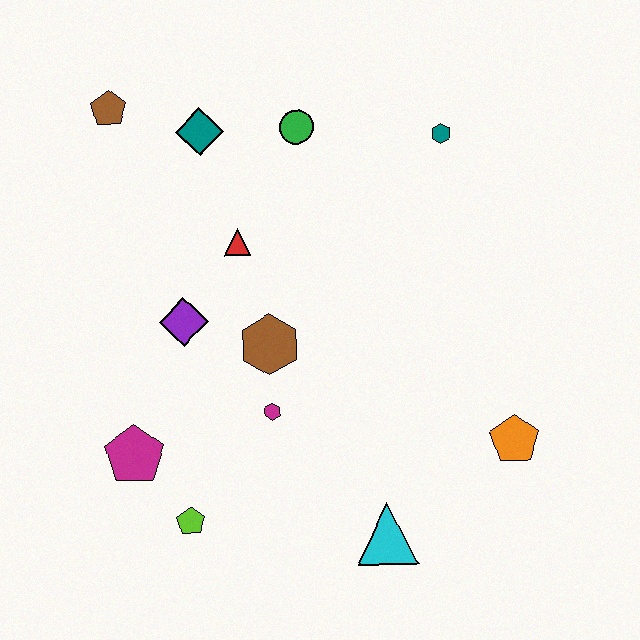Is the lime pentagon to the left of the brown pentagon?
No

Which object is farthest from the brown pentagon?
The orange pentagon is farthest from the brown pentagon.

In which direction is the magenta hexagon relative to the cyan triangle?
The magenta hexagon is above the cyan triangle.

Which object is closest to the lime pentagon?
The magenta pentagon is closest to the lime pentagon.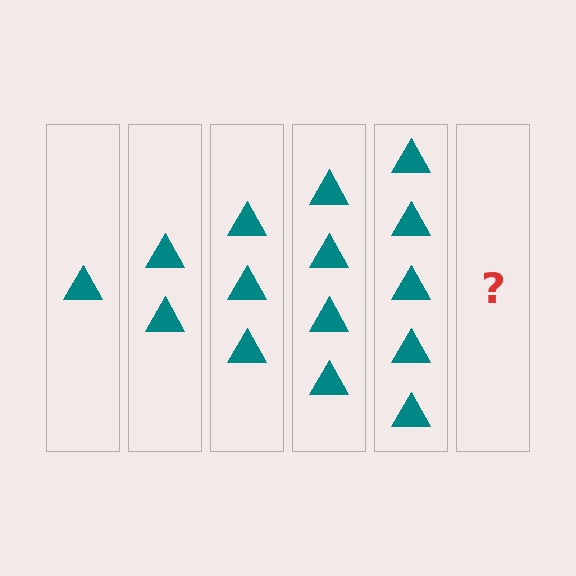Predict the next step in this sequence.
The next step is 6 triangles.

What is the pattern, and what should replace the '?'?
The pattern is that each step adds one more triangle. The '?' should be 6 triangles.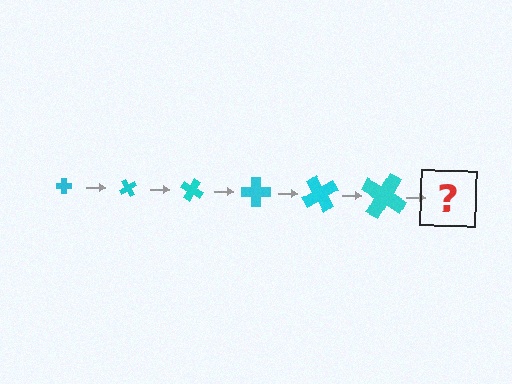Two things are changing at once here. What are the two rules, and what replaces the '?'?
The two rules are that the cross grows larger each step and it rotates 60 degrees each step. The '?' should be a cross, larger than the previous one and rotated 360 degrees from the start.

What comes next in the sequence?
The next element should be a cross, larger than the previous one and rotated 360 degrees from the start.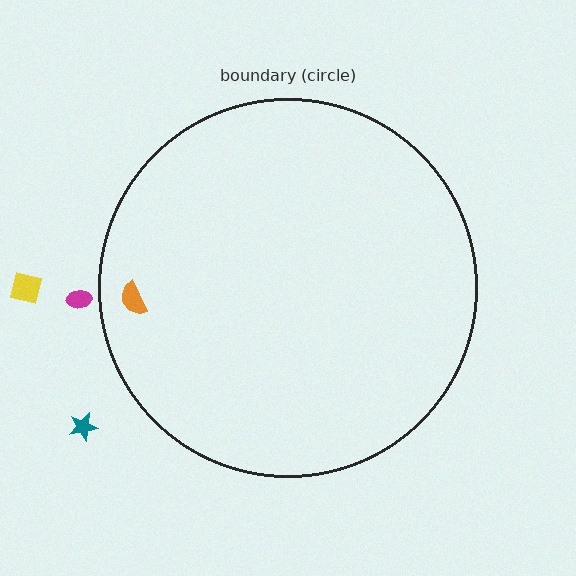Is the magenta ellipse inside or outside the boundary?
Outside.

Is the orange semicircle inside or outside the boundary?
Inside.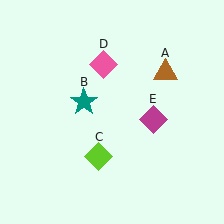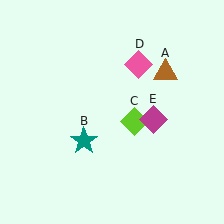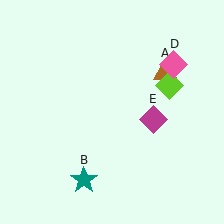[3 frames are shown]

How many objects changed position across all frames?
3 objects changed position: teal star (object B), lime diamond (object C), pink diamond (object D).